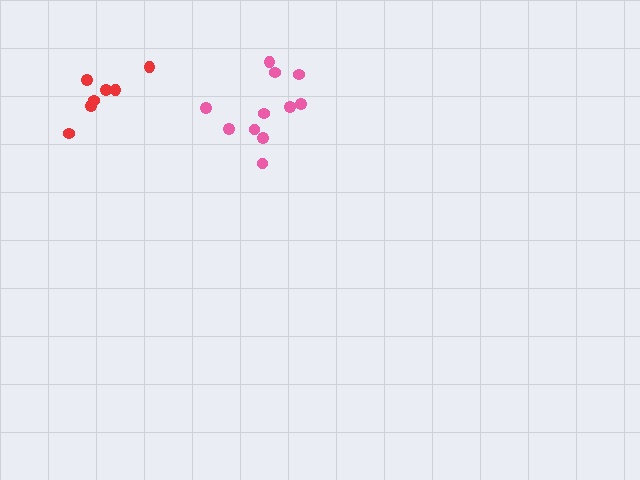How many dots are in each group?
Group 1: 7 dots, Group 2: 11 dots (18 total).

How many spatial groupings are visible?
There are 2 spatial groupings.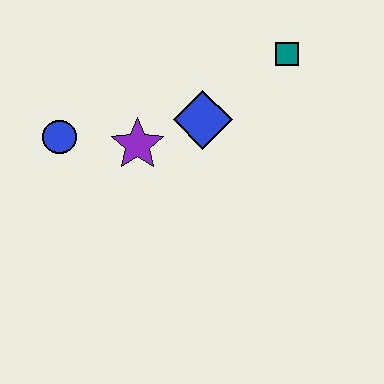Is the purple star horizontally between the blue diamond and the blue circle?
Yes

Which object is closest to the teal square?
The blue diamond is closest to the teal square.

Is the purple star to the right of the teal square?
No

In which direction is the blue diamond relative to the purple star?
The blue diamond is to the right of the purple star.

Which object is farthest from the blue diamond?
The blue circle is farthest from the blue diamond.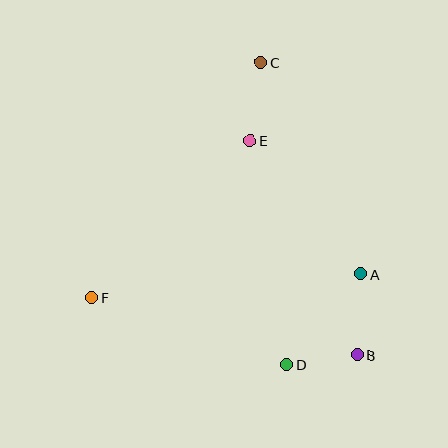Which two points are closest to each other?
Points B and D are closest to each other.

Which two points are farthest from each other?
Points B and C are farthest from each other.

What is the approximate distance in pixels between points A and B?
The distance between A and B is approximately 81 pixels.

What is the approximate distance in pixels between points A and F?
The distance between A and F is approximately 271 pixels.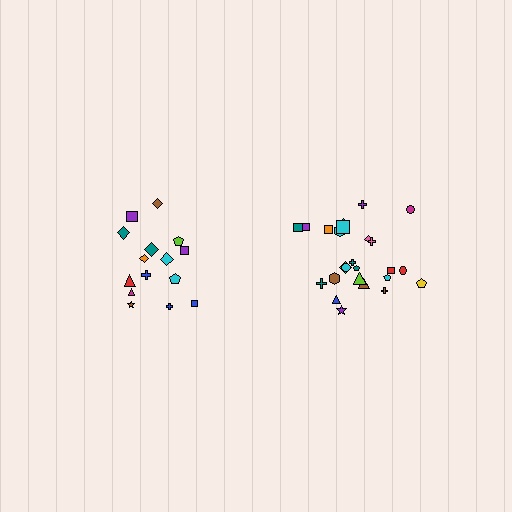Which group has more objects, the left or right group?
The right group.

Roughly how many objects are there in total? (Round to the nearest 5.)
Roughly 40 objects in total.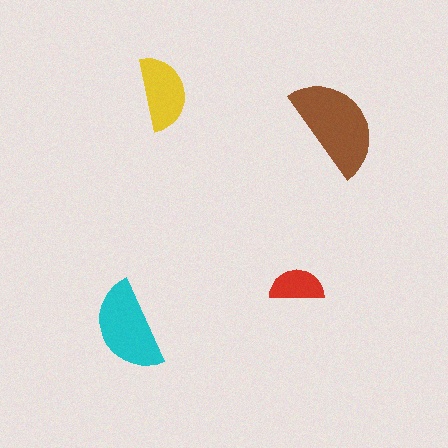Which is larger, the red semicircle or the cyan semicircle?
The cyan one.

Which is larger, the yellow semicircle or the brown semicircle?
The brown one.